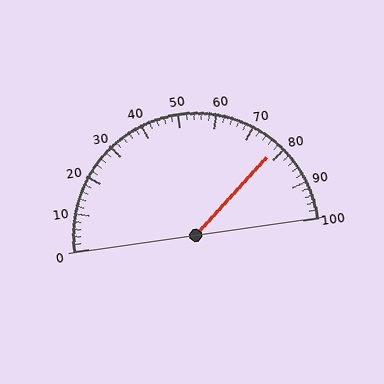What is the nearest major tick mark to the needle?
The nearest major tick mark is 80.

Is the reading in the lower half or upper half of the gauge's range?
The reading is in the upper half of the range (0 to 100).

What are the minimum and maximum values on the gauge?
The gauge ranges from 0 to 100.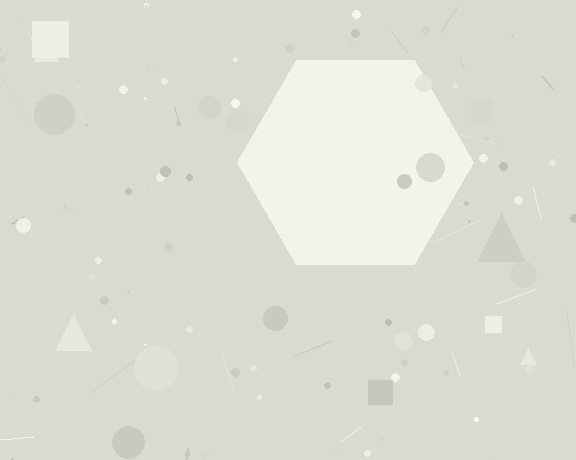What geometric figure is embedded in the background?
A hexagon is embedded in the background.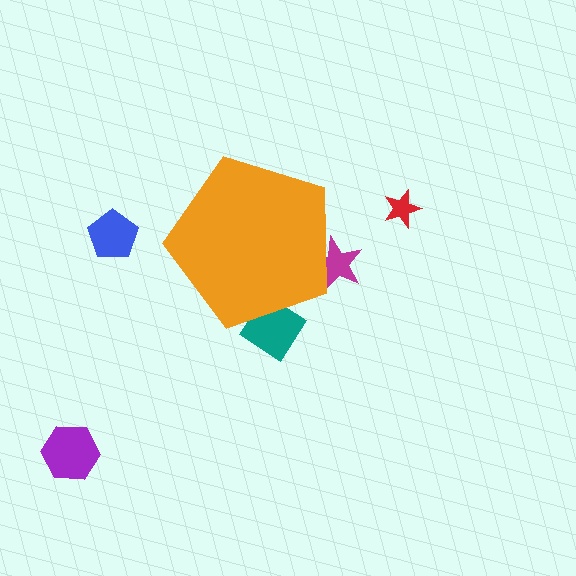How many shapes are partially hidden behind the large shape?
2 shapes are partially hidden.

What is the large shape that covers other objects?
An orange pentagon.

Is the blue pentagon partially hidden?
No, the blue pentagon is fully visible.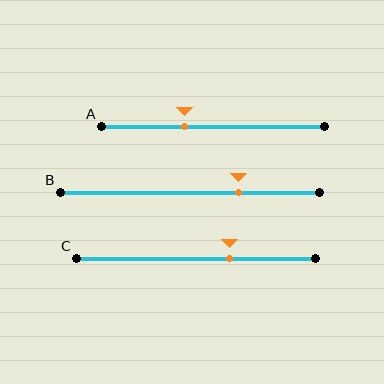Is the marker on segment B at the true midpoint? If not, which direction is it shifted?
No, the marker on segment B is shifted to the right by about 19% of the segment length.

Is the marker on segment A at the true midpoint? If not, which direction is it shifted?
No, the marker on segment A is shifted to the left by about 13% of the segment length.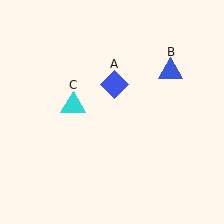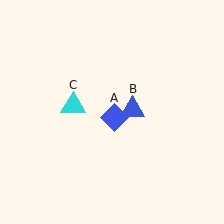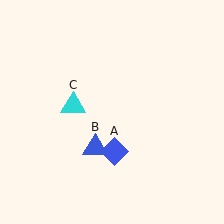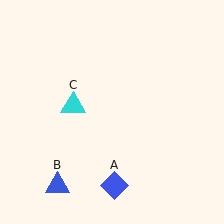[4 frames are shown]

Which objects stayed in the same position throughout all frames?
Cyan triangle (object C) remained stationary.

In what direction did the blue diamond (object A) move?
The blue diamond (object A) moved down.